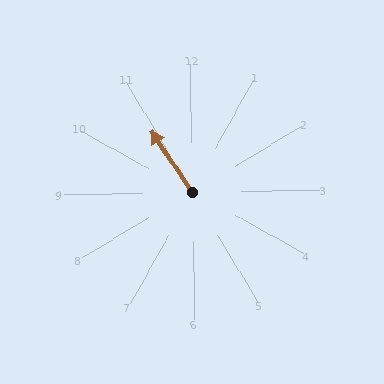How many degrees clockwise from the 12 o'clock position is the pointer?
Approximately 328 degrees.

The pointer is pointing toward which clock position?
Roughly 11 o'clock.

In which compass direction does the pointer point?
Northwest.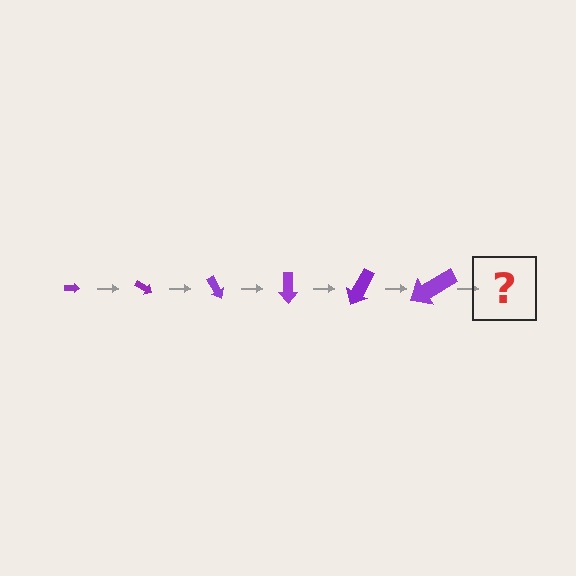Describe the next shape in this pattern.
It should be an arrow, larger than the previous one and rotated 180 degrees from the start.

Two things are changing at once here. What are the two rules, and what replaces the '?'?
The two rules are that the arrow grows larger each step and it rotates 30 degrees each step. The '?' should be an arrow, larger than the previous one and rotated 180 degrees from the start.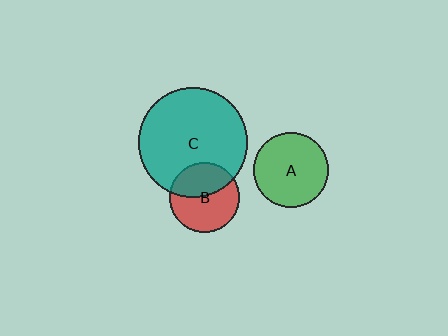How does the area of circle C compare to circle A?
Approximately 2.1 times.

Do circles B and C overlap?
Yes.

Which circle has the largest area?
Circle C (teal).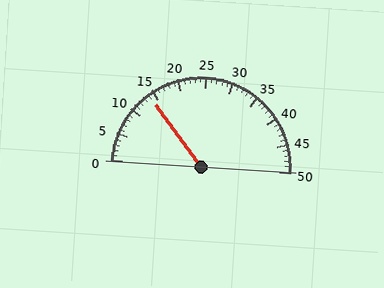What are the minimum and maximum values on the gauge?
The gauge ranges from 0 to 50.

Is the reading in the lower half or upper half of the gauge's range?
The reading is in the lower half of the range (0 to 50).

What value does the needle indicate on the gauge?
The needle indicates approximately 14.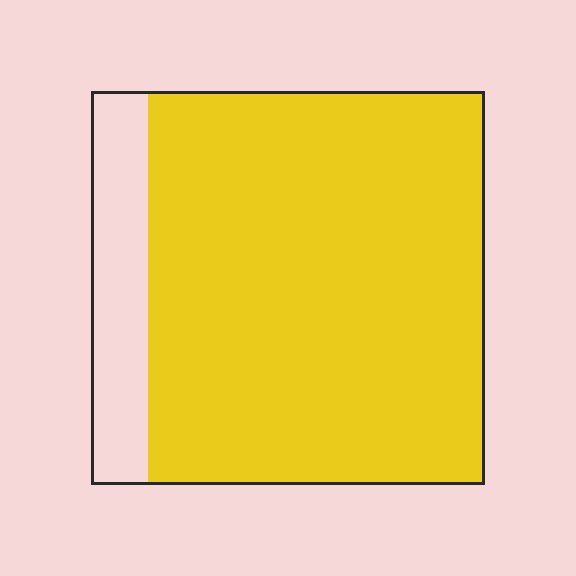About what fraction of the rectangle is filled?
About seven eighths (7/8).